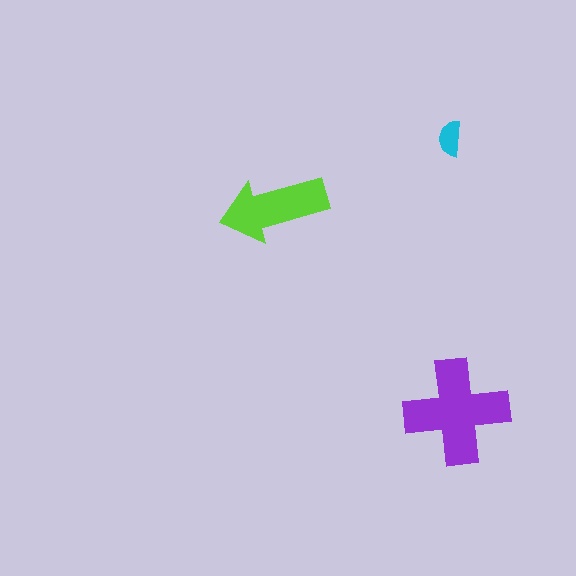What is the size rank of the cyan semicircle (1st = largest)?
3rd.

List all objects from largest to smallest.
The purple cross, the lime arrow, the cyan semicircle.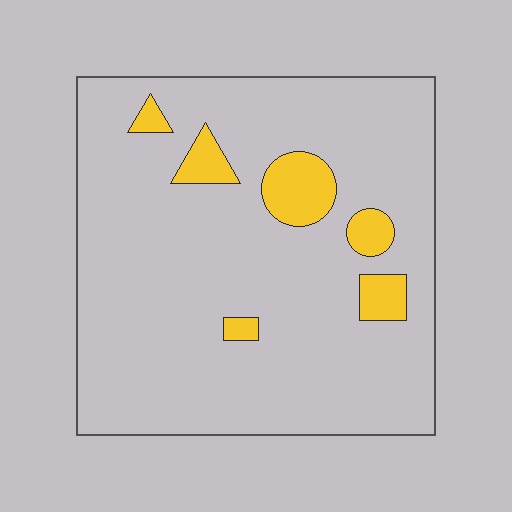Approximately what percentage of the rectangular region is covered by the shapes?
Approximately 10%.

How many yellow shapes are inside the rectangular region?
6.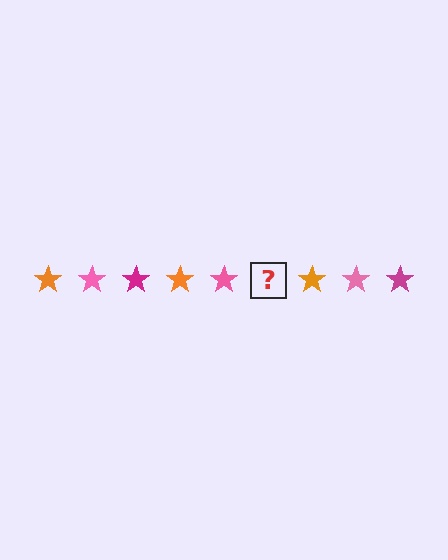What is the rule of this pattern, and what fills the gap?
The rule is that the pattern cycles through orange, pink, magenta stars. The gap should be filled with a magenta star.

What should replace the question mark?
The question mark should be replaced with a magenta star.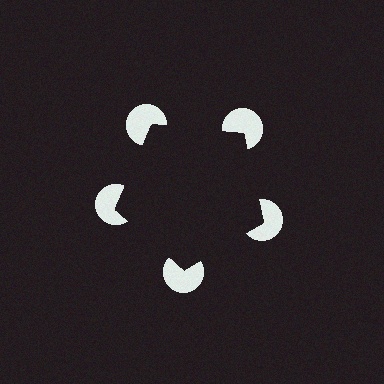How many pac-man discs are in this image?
There are 5 — one at each vertex of the illusory pentagon.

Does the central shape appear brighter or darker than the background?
It typically appears slightly darker than the background, even though no actual brightness change is drawn.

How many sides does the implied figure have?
5 sides.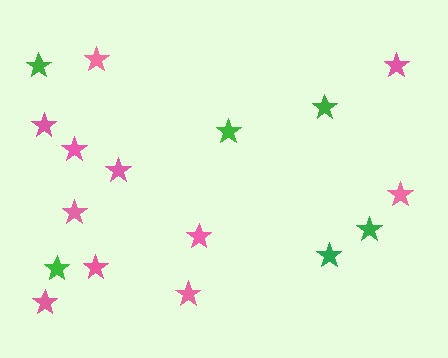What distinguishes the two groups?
There are 2 groups: one group of pink stars (11) and one group of green stars (6).